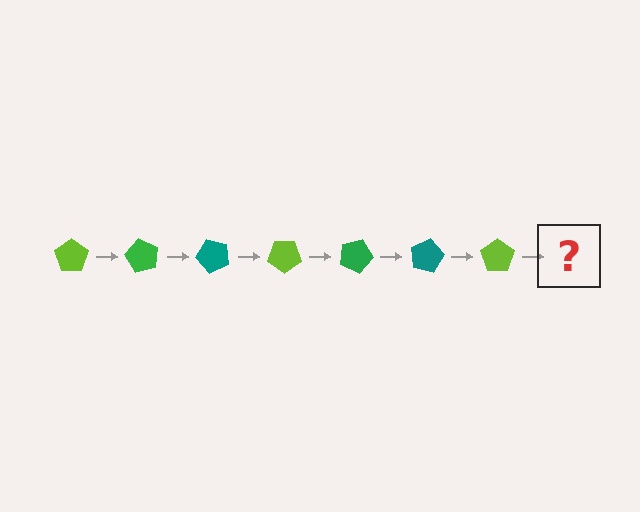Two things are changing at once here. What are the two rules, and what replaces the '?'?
The two rules are that it rotates 60 degrees each step and the color cycles through lime, green, and teal. The '?' should be a green pentagon, rotated 420 degrees from the start.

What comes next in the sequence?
The next element should be a green pentagon, rotated 420 degrees from the start.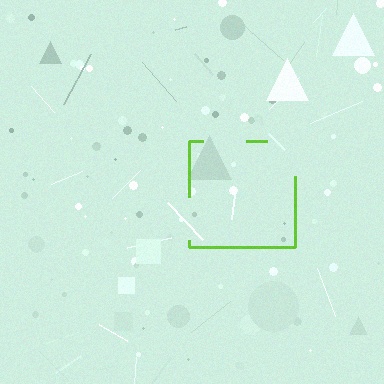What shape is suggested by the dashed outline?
The dashed outline suggests a square.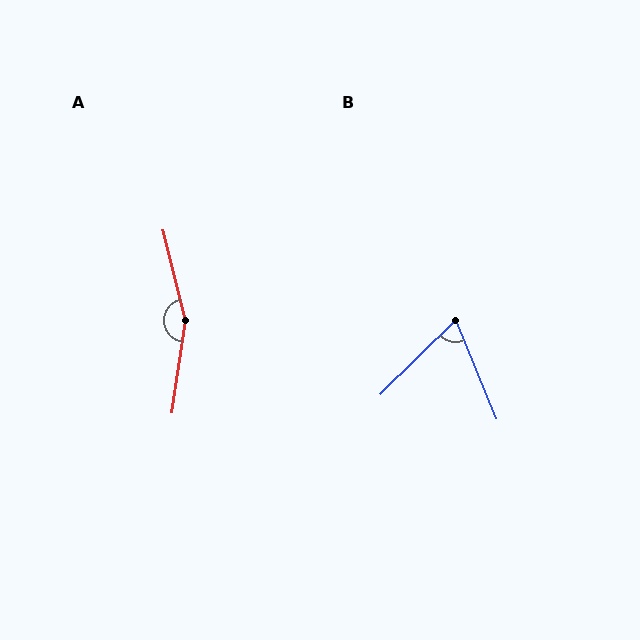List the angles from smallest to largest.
B (68°), A (158°).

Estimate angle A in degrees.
Approximately 158 degrees.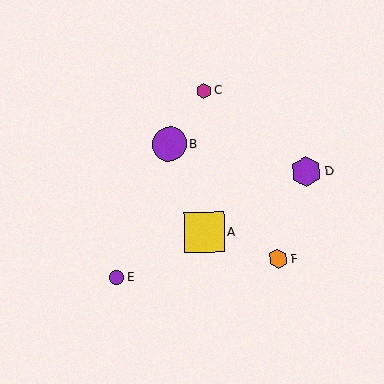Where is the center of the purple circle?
The center of the purple circle is at (117, 277).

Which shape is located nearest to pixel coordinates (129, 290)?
The purple circle (labeled E) at (117, 277) is nearest to that location.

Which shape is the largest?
The yellow square (labeled A) is the largest.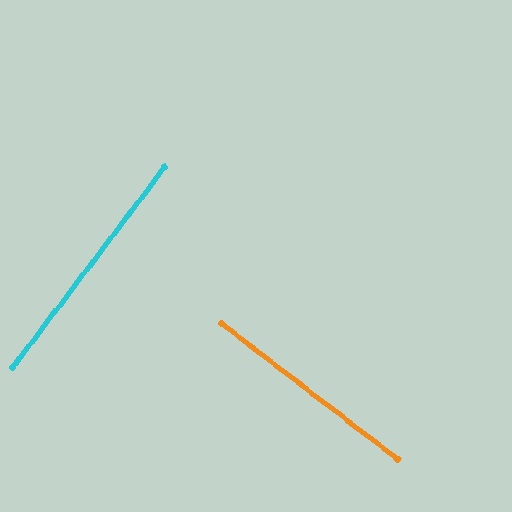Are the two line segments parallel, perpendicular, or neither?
Perpendicular — they meet at approximately 90°.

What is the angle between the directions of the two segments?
Approximately 90 degrees.